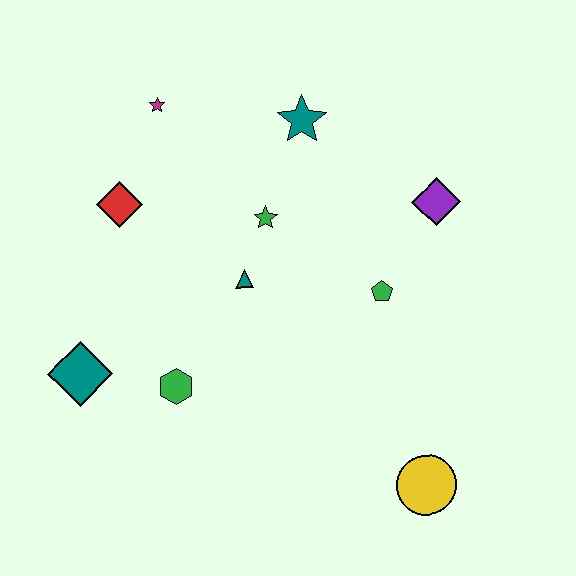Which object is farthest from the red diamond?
The yellow circle is farthest from the red diamond.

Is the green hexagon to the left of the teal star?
Yes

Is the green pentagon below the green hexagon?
No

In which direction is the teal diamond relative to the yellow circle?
The teal diamond is to the left of the yellow circle.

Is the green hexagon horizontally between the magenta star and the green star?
Yes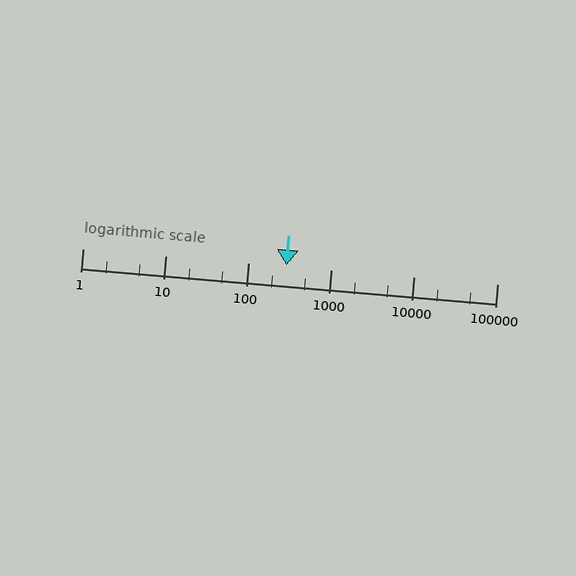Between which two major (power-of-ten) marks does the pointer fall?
The pointer is between 100 and 1000.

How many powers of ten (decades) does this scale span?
The scale spans 5 decades, from 1 to 100000.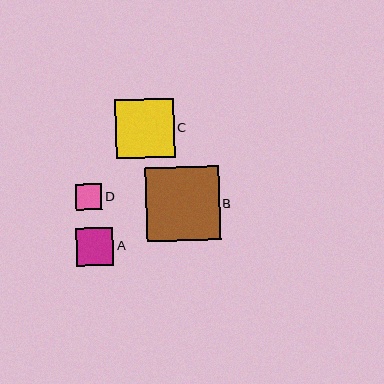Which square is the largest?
Square B is the largest with a size of approximately 74 pixels.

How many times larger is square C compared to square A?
Square C is approximately 1.6 times the size of square A.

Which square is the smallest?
Square D is the smallest with a size of approximately 26 pixels.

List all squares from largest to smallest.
From largest to smallest: B, C, A, D.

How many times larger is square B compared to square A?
Square B is approximately 1.9 times the size of square A.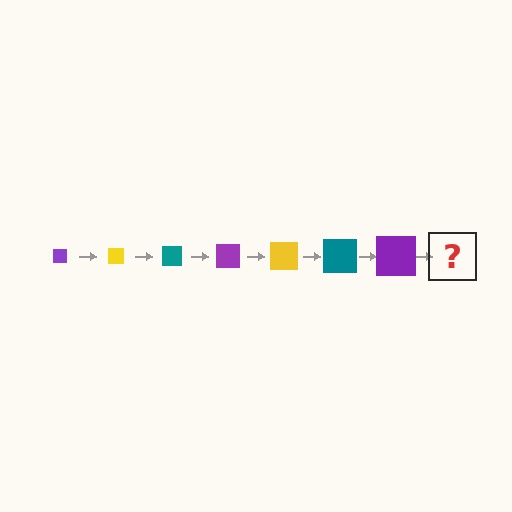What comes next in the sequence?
The next element should be a yellow square, larger than the previous one.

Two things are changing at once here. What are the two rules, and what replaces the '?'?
The two rules are that the square grows larger each step and the color cycles through purple, yellow, and teal. The '?' should be a yellow square, larger than the previous one.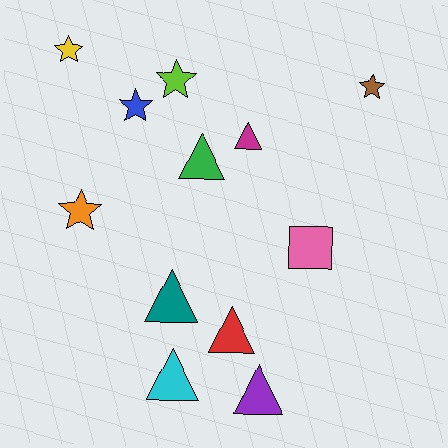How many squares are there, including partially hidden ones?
There is 1 square.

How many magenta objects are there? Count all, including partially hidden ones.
There is 1 magenta object.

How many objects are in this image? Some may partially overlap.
There are 12 objects.